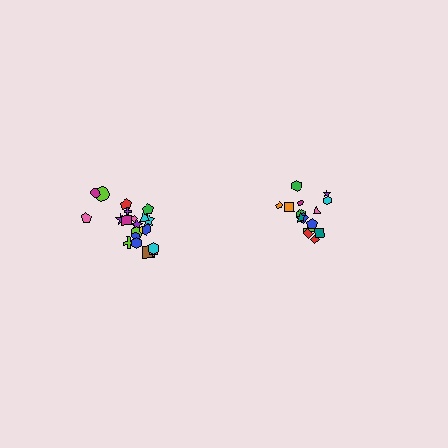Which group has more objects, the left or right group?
The left group.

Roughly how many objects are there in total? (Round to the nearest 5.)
Roughly 35 objects in total.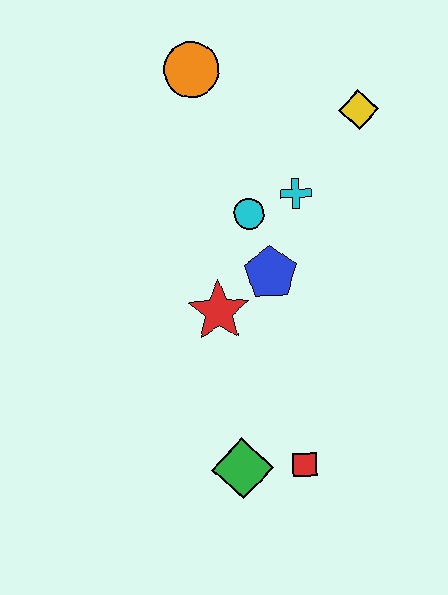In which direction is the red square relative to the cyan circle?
The red square is below the cyan circle.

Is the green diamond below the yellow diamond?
Yes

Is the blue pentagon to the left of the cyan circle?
No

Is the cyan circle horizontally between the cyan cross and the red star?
Yes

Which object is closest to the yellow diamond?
The cyan cross is closest to the yellow diamond.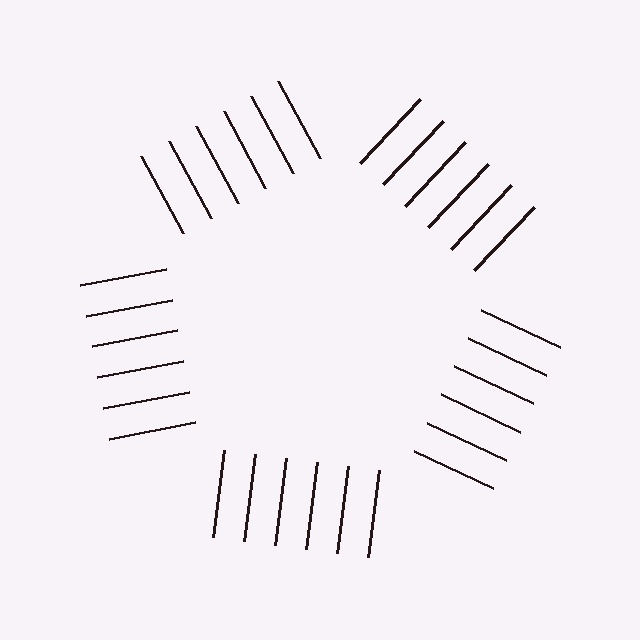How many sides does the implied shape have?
5 sides — the line-ends trace a pentagon.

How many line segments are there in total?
30 — 6 along each of the 5 edges.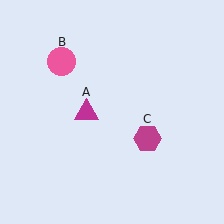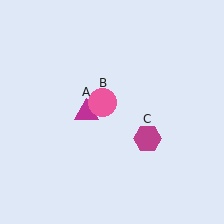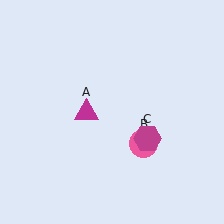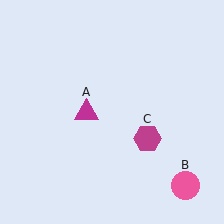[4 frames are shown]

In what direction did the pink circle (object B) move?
The pink circle (object B) moved down and to the right.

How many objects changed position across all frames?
1 object changed position: pink circle (object B).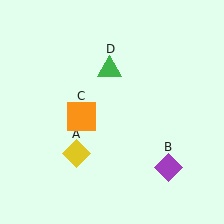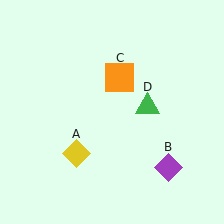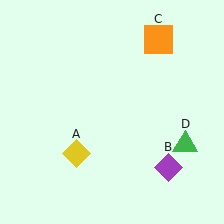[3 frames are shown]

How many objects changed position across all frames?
2 objects changed position: orange square (object C), green triangle (object D).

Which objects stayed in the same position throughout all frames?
Yellow diamond (object A) and purple diamond (object B) remained stationary.